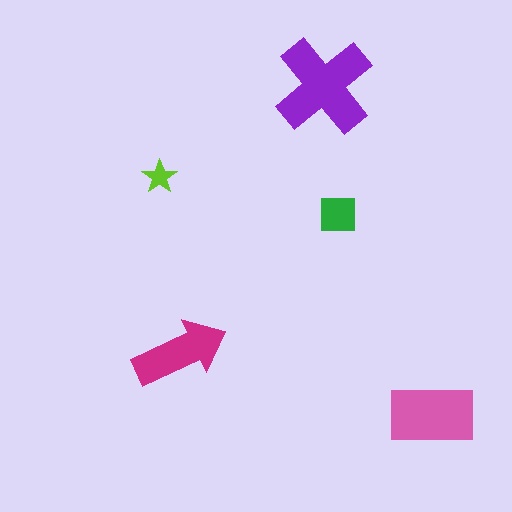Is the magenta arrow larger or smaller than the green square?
Larger.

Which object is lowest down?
The pink rectangle is bottommost.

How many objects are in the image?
There are 5 objects in the image.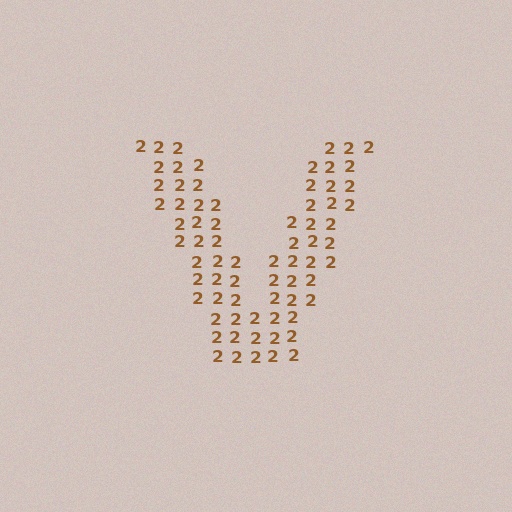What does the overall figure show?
The overall figure shows the letter V.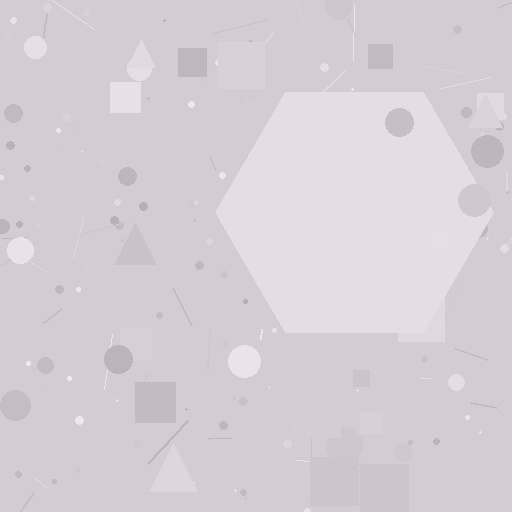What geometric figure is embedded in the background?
A hexagon is embedded in the background.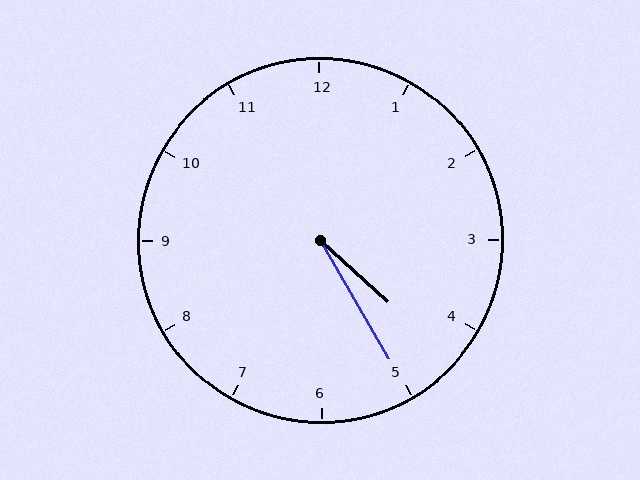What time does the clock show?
4:25.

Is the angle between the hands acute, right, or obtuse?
It is acute.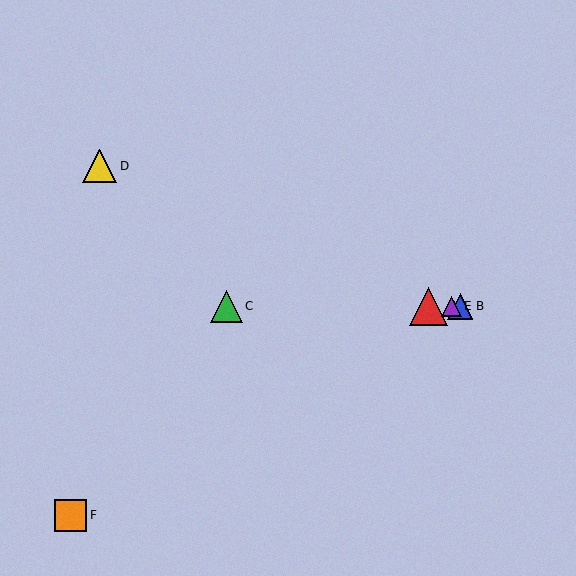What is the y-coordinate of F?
Object F is at y≈515.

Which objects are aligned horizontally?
Objects A, B, C, E are aligned horizontally.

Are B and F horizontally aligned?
No, B is at y≈306 and F is at y≈515.